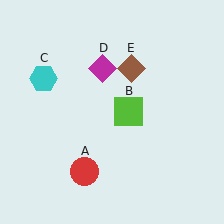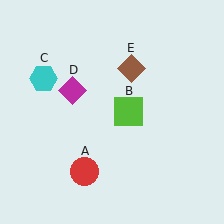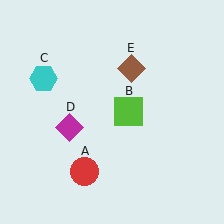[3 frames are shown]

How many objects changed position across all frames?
1 object changed position: magenta diamond (object D).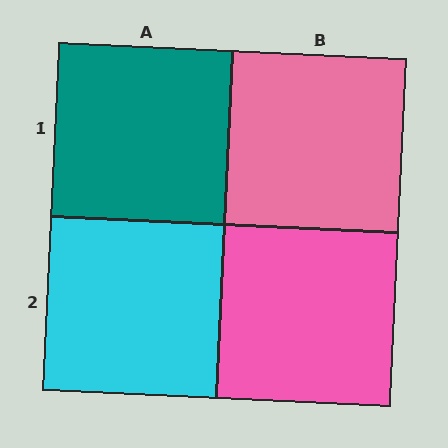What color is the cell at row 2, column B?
Pink.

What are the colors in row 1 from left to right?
Teal, pink.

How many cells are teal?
1 cell is teal.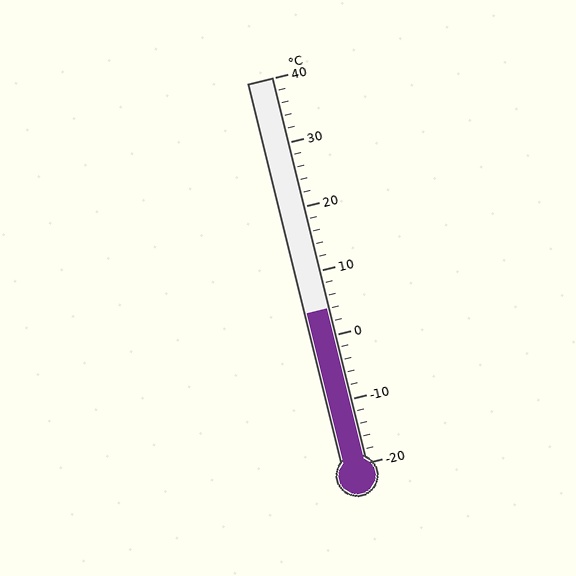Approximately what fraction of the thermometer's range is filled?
The thermometer is filled to approximately 40% of its range.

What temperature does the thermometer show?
The thermometer shows approximately 4°C.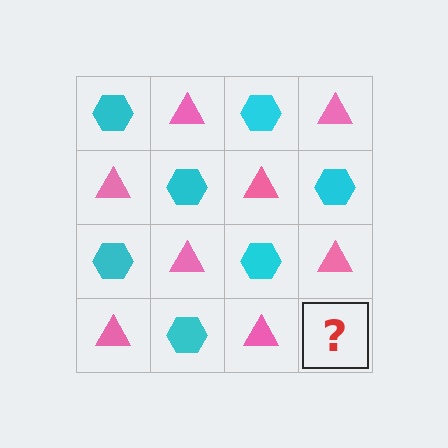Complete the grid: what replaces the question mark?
The question mark should be replaced with a cyan hexagon.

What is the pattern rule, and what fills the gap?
The rule is that it alternates cyan hexagon and pink triangle in a checkerboard pattern. The gap should be filled with a cyan hexagon.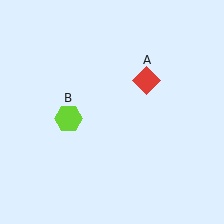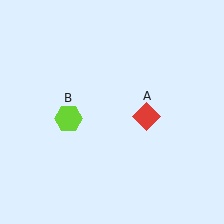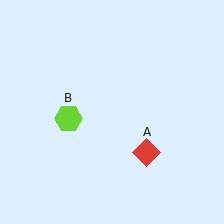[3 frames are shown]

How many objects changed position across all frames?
1 object changed position: red diamond (object A).